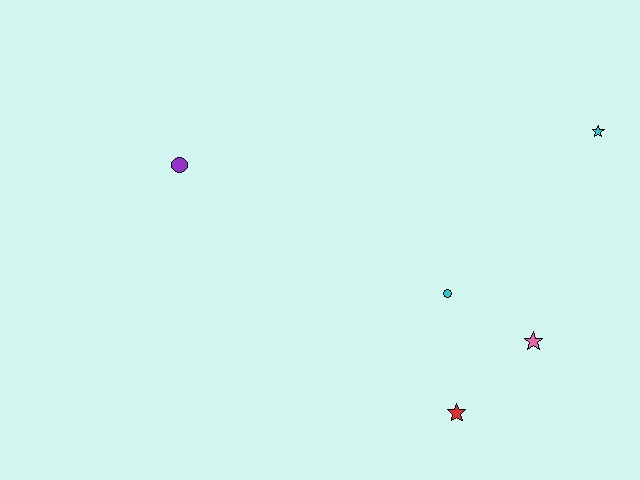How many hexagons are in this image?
There are no hexagons.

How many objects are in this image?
There are 5 objects.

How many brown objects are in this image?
There are no brown objects.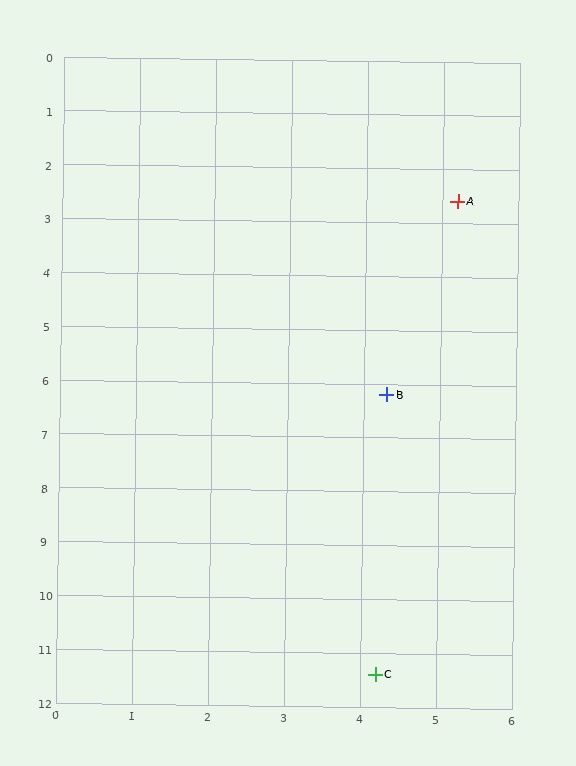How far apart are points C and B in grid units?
Points C and B are about 5.2 grid units apart.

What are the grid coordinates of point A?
Point A is at approximately (5.2, 2.6).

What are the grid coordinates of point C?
Point C is at approximately (4.2, 11.4).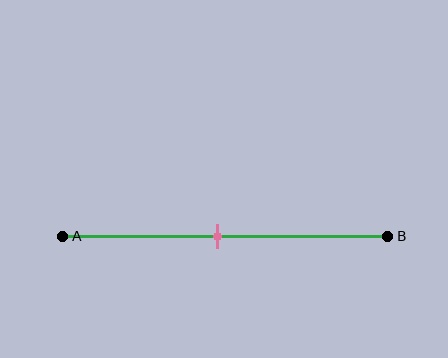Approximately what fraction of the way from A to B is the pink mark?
The pink mark is approximately 50% of the way from A to B.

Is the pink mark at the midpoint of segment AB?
Yes, the mark is approximately at the midpoint.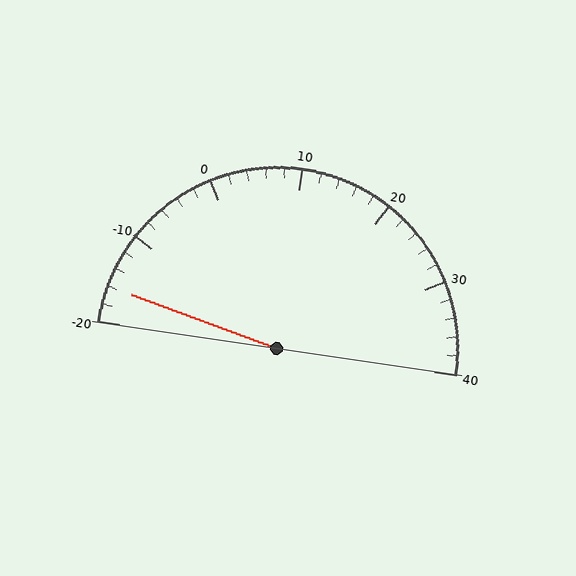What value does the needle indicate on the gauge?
The needle indicates approximately -16.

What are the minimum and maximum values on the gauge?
The gauge ranges from -20 to 40.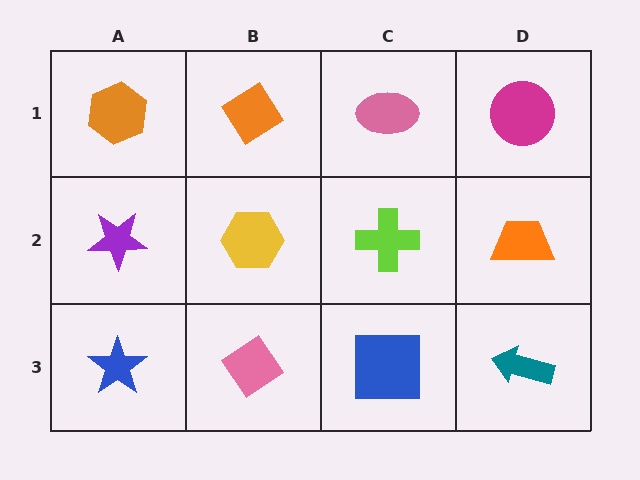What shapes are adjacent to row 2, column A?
An orange hexagon (row 1, column A), a blue star (row 3, column A), a yellow hexagon (row 2, column B).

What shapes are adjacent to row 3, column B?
A yellow hexagon (row 2, column B), a blue star (row 3, column A), a blue square (row 3, column C).